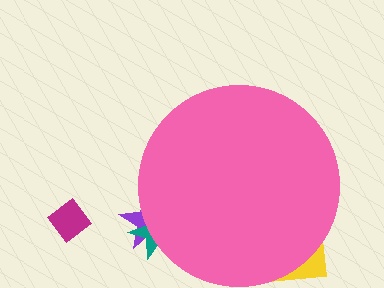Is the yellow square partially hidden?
Yes, the yellow square is partially hidden behind the pink circle.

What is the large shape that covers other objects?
A pink circle.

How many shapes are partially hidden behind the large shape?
3 shapes are partially hidden.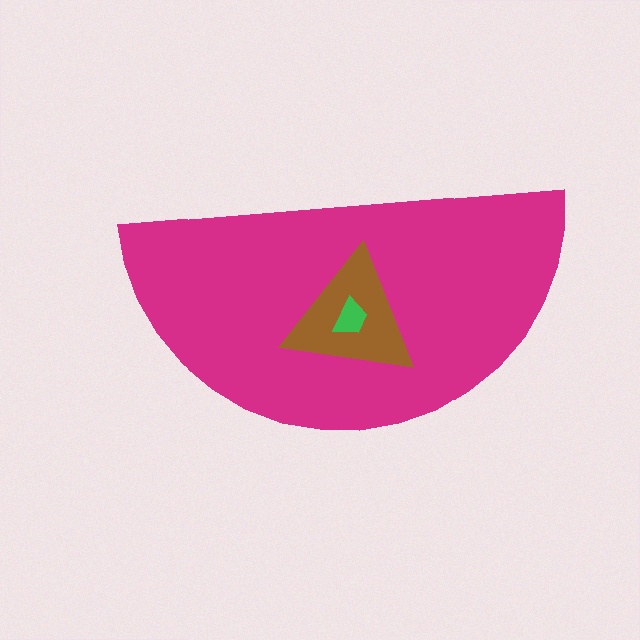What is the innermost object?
The green trapezoid.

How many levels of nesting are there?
3.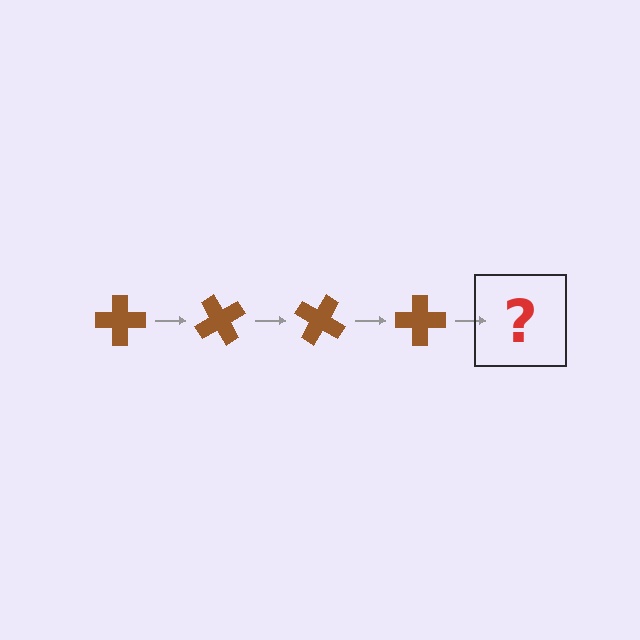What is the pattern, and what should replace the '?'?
The pattern is that the cross rotates 60 degrees each step. The '?' should be a brown cross rotated 240 degrees.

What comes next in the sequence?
The next element should be a brown cross rotated 240 degrees.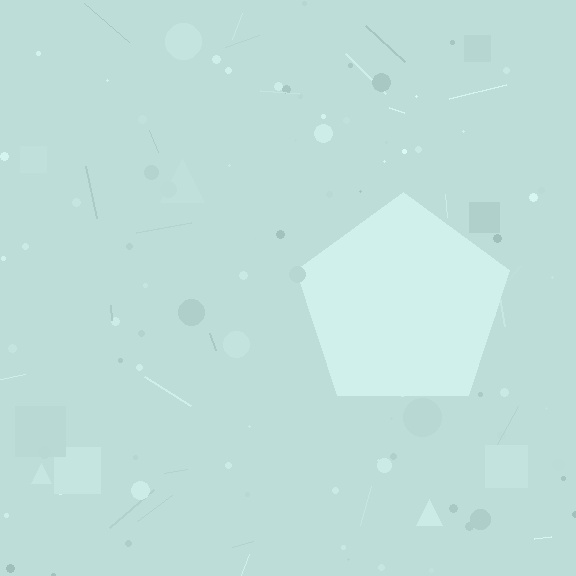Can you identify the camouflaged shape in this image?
The camouflaged shape is a pentagon.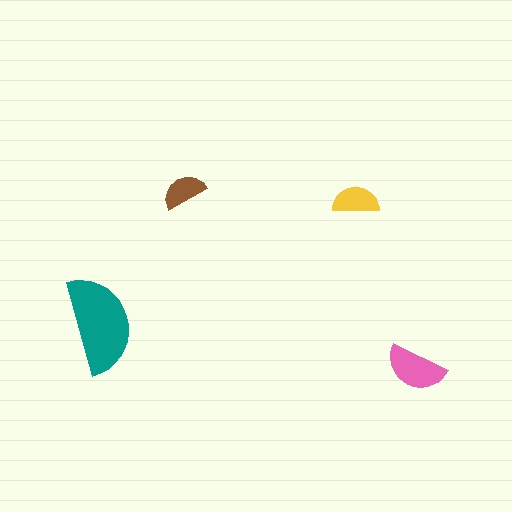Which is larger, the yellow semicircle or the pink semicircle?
The pink one.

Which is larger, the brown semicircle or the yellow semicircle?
The yellow one.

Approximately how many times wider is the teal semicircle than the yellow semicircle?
About 2 times wider.